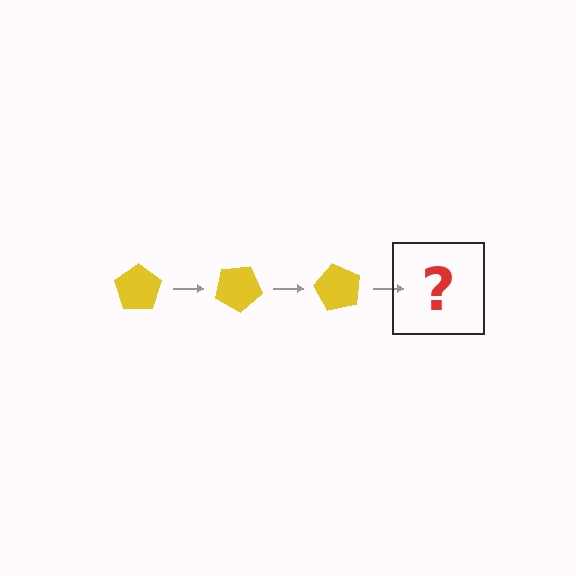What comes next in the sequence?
The next element should be a yellow pentagon rotated 90 degrees.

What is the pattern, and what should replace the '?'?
The pattern is that the pentagon rotates 30 degrees each step. The '?' should be a yellow pentagon rotated 90 degrees.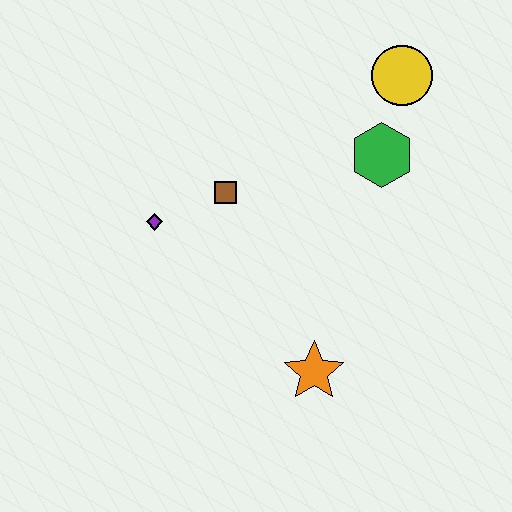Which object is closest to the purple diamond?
The brown square is closest to the purple diamond.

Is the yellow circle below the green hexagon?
No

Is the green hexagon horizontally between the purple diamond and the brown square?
No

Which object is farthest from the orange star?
The yellow circle is farthest from the orange star.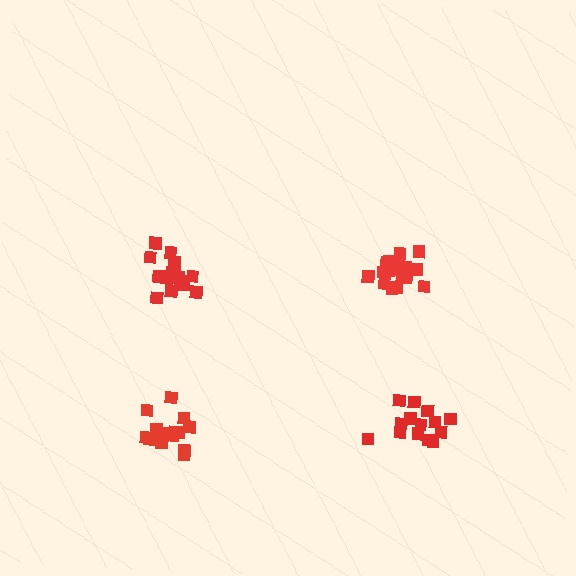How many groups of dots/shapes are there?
There are 4 groups.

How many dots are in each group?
Group 1: 17 dots, Group 2: 18 dots, Group 3: 19 dots, Group 4: 14 dots (68 total).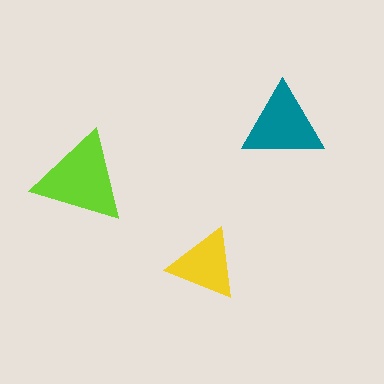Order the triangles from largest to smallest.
the lime one, the teal one, the yellow one.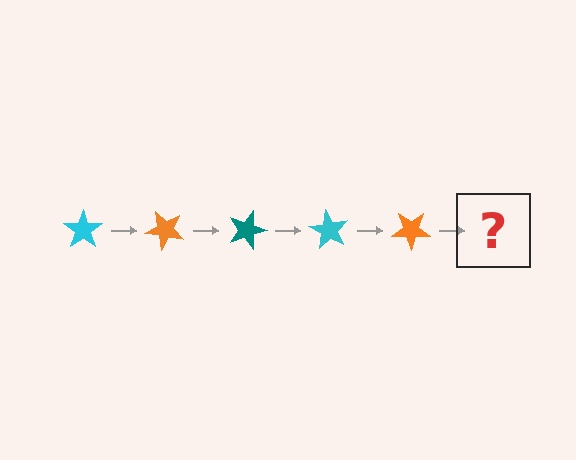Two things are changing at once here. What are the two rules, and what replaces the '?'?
The two rules are that it rotates 45 degrees each step and the color cycles through cyan, orange, and teal. The '?' should be a teal star, rotated 225 degrees from the start.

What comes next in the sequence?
The next element should be a teal star, rotated 225 degrees from the start.